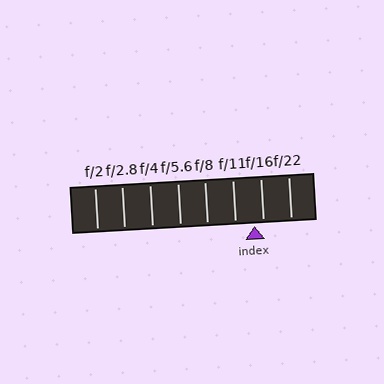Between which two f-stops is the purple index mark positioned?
The index mark is between f/11 and f/16.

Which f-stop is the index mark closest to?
The index mark is closest to f/16.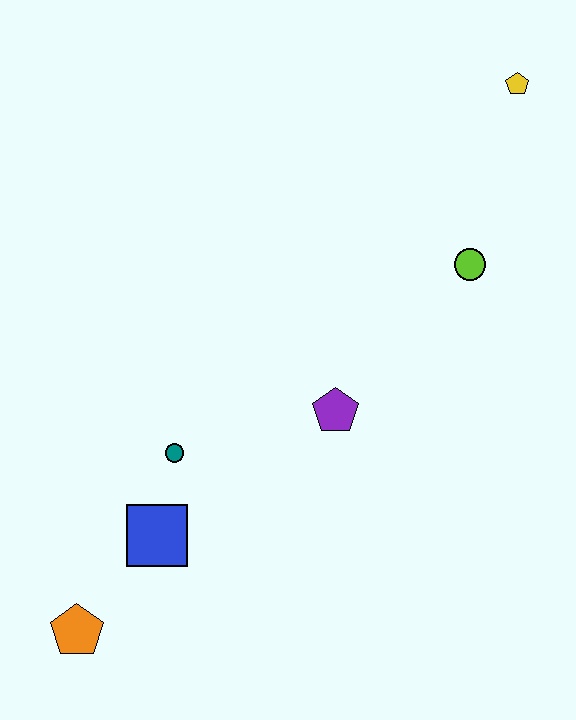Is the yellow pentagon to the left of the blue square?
No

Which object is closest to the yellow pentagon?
The lime circle is closest to the yellow pentagon.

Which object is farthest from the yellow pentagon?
The orange pentagon is farthest from the yellow pentagon.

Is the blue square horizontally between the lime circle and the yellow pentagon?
No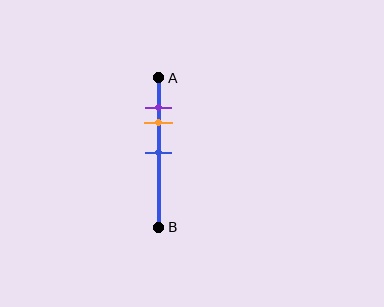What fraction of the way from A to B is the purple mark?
The purple mark is approximately 20% (0.2) of the way from A to B.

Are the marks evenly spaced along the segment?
No, the marks are not evenly spaced.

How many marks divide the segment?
There are 3 marks dividing the segment.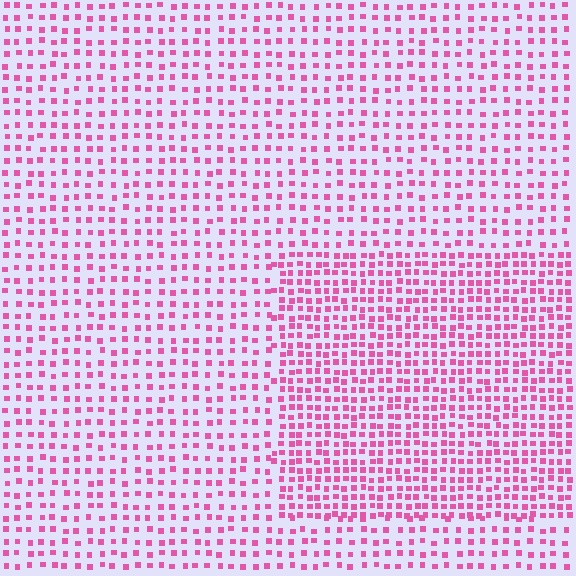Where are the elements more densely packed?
The elements are more densely packed inside the rectangle boundary.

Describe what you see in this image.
The image contains small pink elements arranged at two different densities. A rectangle-shaped region is visible where the elements are more densely packed than the surrounding area.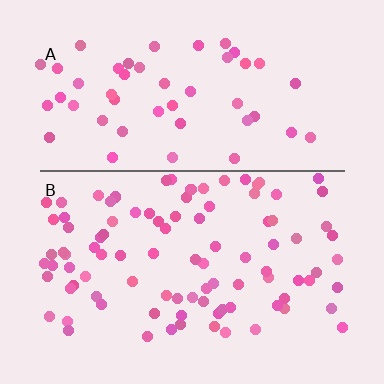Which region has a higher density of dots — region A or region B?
B (the bottom).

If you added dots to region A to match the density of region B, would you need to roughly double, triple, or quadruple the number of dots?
Approximately double.